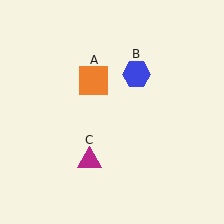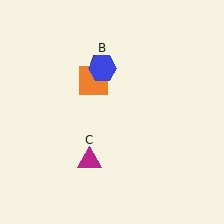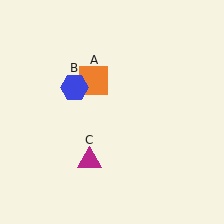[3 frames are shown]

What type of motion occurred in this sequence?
The blue hexagon (object B) rotated counterclockwise around the center of the scene.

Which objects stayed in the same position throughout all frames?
Orange square (object A) and magenta triangle (object C) remained stationary.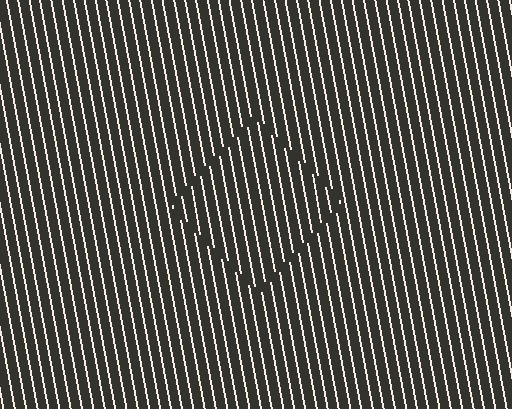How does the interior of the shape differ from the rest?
The interior of the shape contains the same grating, shifted by half a period — the contour is defined by the phase discontinuity where line-ends from the inner and outer gratings abut.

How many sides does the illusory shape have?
4 sides — the line-ends trace a square.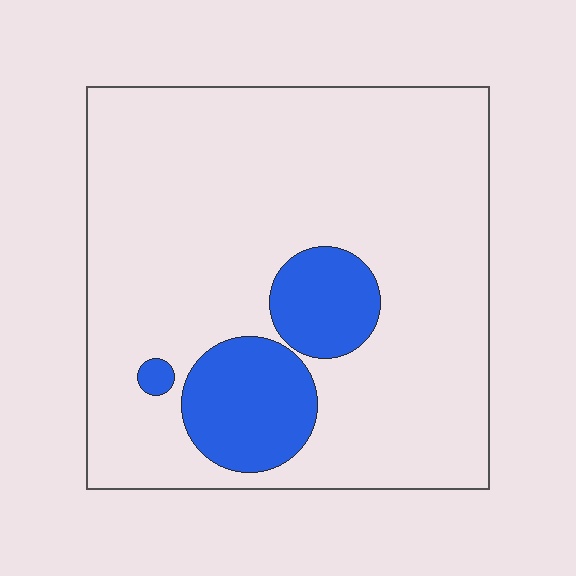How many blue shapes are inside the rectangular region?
3.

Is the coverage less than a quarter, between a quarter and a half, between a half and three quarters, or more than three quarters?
Less than a quarter.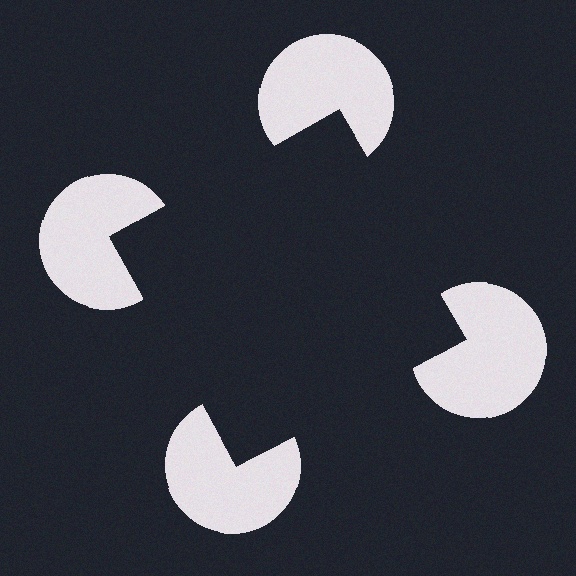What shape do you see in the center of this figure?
An illusory square — its edges are inferred from the aligned wedge cuts in the pac-man discs, not physically drawn.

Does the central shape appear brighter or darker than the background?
It typically appears slightly darker than the background, even though no actual brightness change is drawn.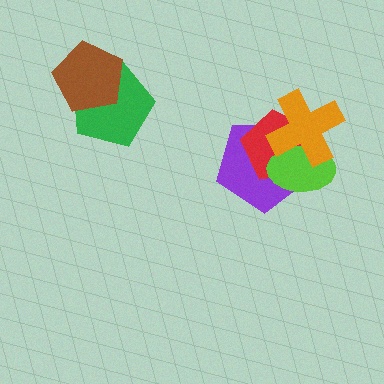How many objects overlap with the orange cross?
3 objects overlap with the orange cross.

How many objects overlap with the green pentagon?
1 object overlaps with the green pentagon.